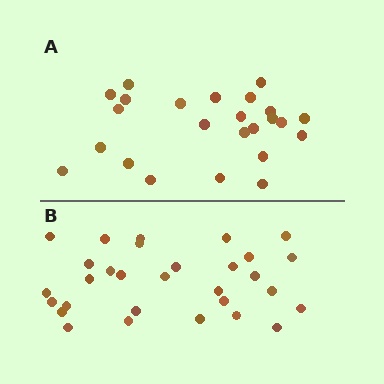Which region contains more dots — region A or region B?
Region B (the bottom region) has more dots.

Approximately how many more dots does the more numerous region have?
Region B has about 6 more dots than region A.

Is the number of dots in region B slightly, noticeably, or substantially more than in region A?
Region B has noticeably more, but not dramatically so. The ratio is roughly 1.2 to 1.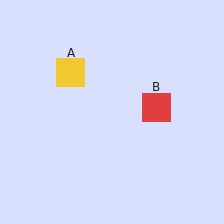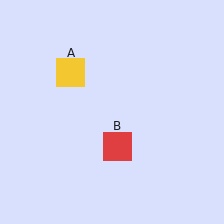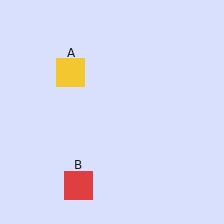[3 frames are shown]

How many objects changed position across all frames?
1 object changed position: red square (object B).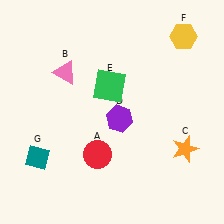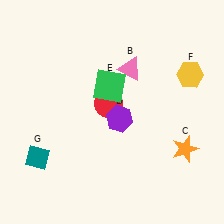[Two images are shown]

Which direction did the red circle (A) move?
The red circle (A) moved up.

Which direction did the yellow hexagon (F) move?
The yellow hexagon (F) moved down.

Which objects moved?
The objects that moved are: the red circle (A), the pink triangle (B), the yellow hexagon (F).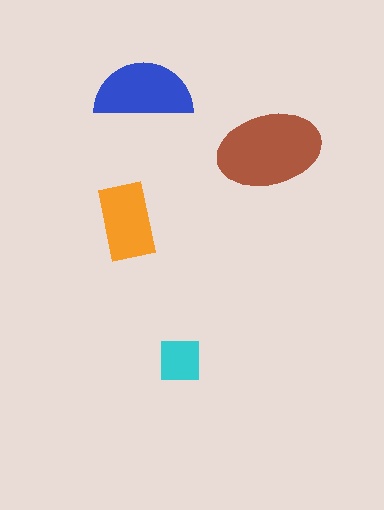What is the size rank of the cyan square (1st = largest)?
4th.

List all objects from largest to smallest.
The brown ellipse, the blue semicircle, the orange rectangle, the cyan square.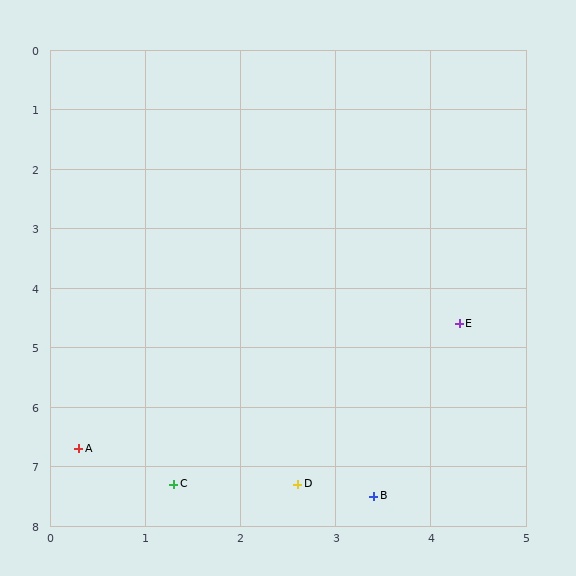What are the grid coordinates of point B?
Point B is at approximately (3.4, 7.5).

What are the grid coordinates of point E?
Point E is at approximately (4.3, 4.6).